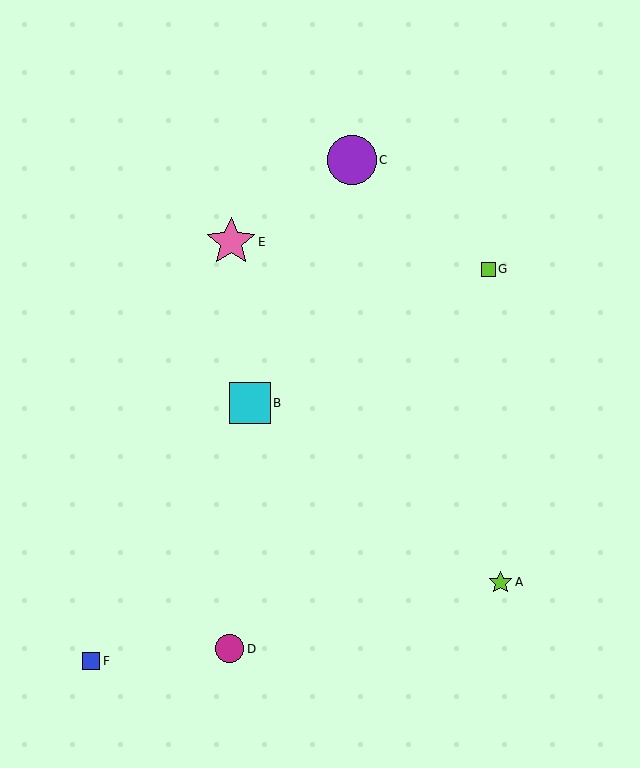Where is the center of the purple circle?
The center of the purple circle is at (352, 160).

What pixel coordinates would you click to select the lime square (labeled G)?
Click at (488, 269) to select the lime square G.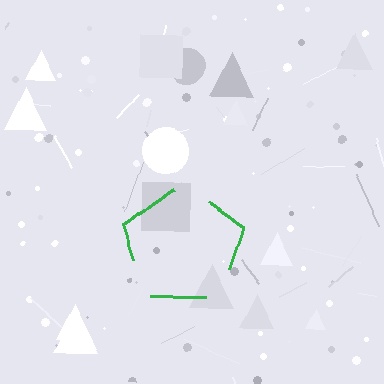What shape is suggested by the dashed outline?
The dashed outline suggests a pentagon.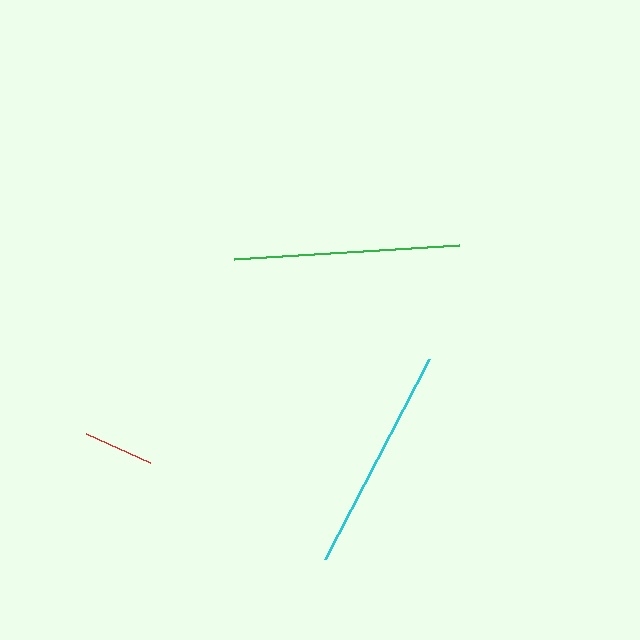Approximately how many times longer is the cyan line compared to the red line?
The cyan line is approximately 3.2 times the length of the red line.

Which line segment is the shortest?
The red line is the shortest at approximately 70 pixels.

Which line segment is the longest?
The green line is the longest at approximately 226 pixels.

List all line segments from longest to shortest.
From longest to shortest: green, cyan, red.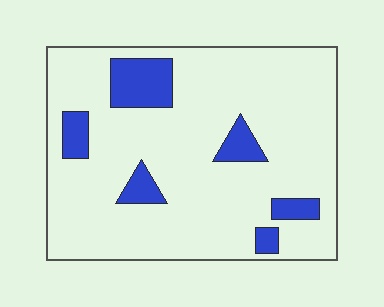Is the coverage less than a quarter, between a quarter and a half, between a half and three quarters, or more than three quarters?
Less than a quarter.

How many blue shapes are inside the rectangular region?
6.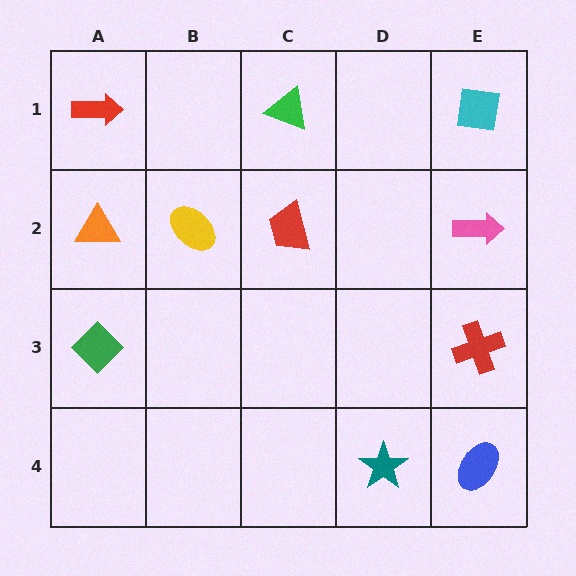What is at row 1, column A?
A red arrow.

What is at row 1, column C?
A green triangle.